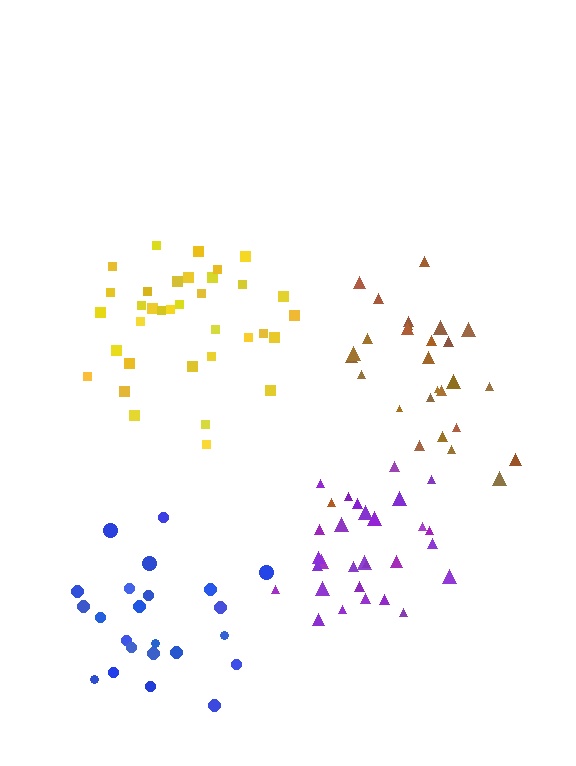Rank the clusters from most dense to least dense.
purple, yellow, blue, brown.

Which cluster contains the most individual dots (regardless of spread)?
Yellow (35).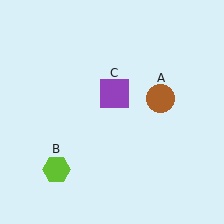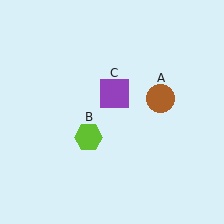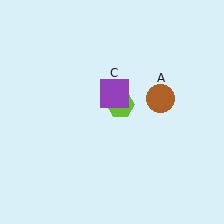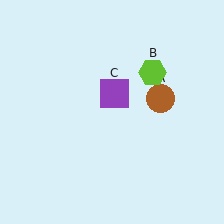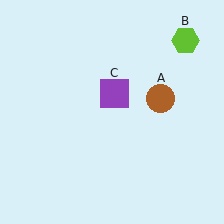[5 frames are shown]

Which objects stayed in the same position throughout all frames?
Brown circle (object A) and purple square (object C) remained stationary.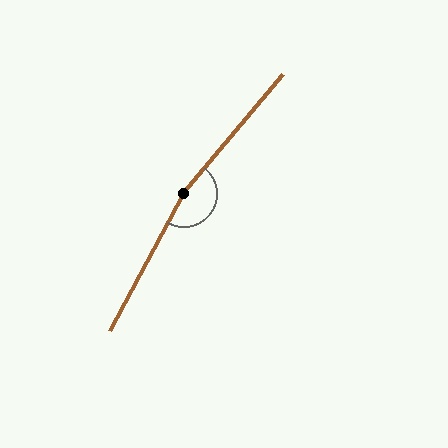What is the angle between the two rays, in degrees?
Approximately 168 degrees.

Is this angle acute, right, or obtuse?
It is obtuse.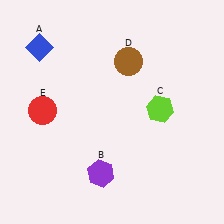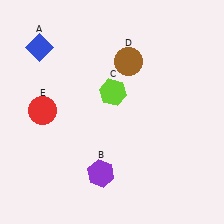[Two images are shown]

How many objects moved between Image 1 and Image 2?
1 object moved between the two images.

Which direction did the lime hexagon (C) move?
The lime hexagon (C) moved left.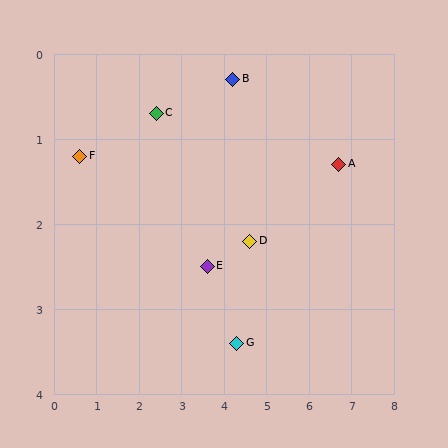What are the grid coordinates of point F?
Point F is at approximately (0.6, 1.2).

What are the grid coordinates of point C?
Point C is at approximately (2.4, 0.7).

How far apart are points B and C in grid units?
Points B and C are about 1.8 grid units apart.